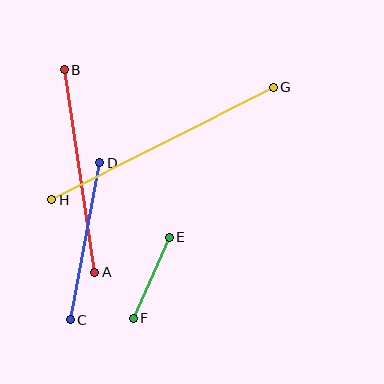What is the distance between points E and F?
The distance is approximately 89 pixels.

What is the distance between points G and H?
The distance is approximately 248 pixels.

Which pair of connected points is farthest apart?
Points G and H are farthest apart.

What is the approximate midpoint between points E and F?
The midpoint is at approximately (151, 278) pixels.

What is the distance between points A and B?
The distance is approximately 205 pixels.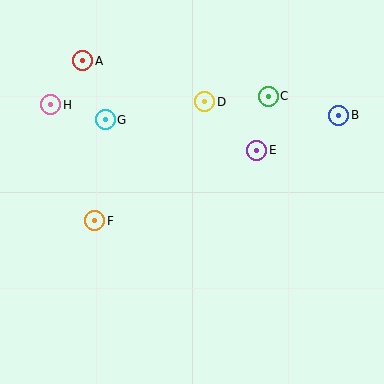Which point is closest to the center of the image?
Point E at (257, 150) is closest to the center.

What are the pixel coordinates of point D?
Point D is at (205, 102).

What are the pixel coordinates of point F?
Point F is at (95, 221).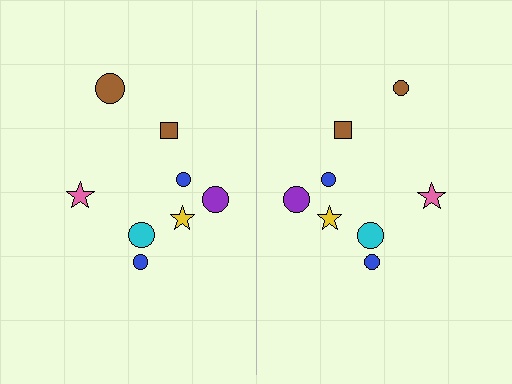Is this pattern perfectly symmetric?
No, the pattern is not perfectly symmetric. The brown circle on the right side has a different size than its mirror counterpart.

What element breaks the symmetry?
The brown circle on the right side has a different size than its mirror counterpart.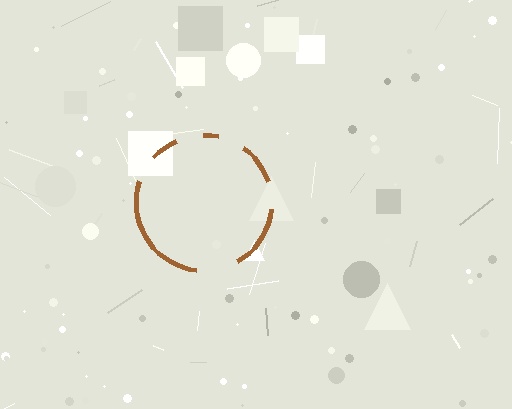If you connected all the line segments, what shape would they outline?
They would outline a circle.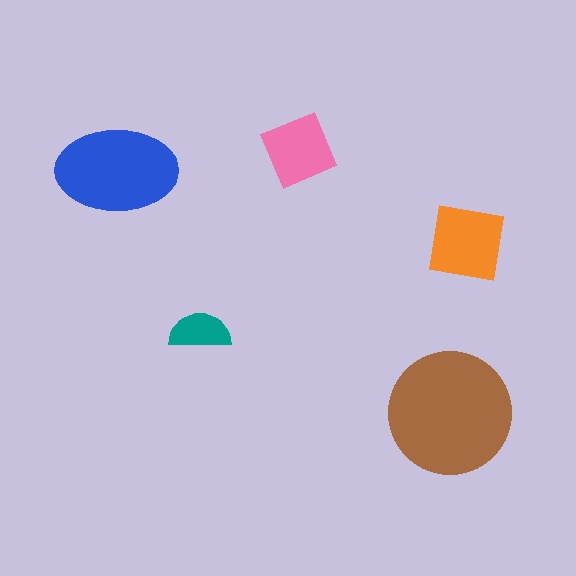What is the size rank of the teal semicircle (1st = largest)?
5th.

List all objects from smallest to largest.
The teal semicircle, the pink diamond, the orange square, the blue ellipse, the brown circle.